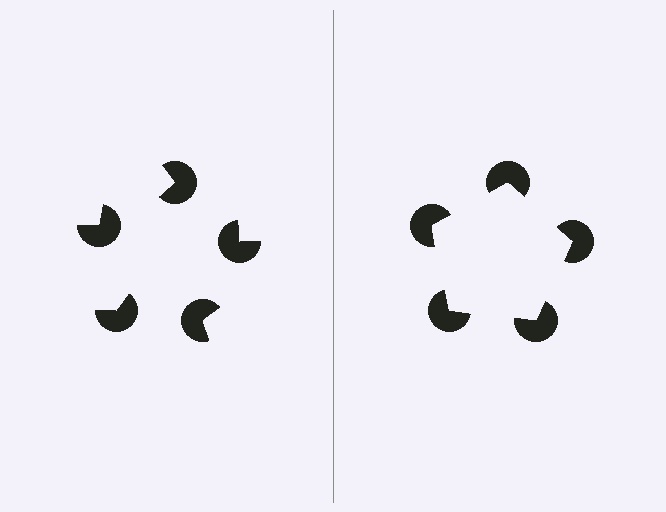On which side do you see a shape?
An illusory pentagon appears on the right side. On the left side the wedge cuts are rotated, so no coherent shape forms.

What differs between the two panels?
The pac-man discs are positioned identically on both sides; only the wedge orientations differ. On the right they align to a pentagon; on the left they are misaligned.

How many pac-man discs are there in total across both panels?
10 — 5 on each side.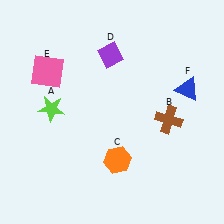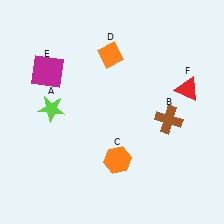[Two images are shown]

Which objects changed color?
D changed from purple to orange. E changed from pink to magenta. F changed from blue to red.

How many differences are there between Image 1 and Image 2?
There are 3 differences between the two images.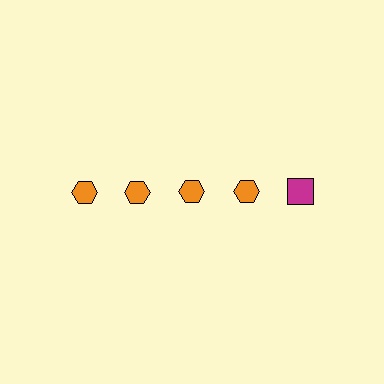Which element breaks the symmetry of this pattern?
The magenta square in the top row, rightmost column breaks the symmetry. All other shapes are orange hexagons.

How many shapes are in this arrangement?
There are 5 shapes arranged in a grid pattern.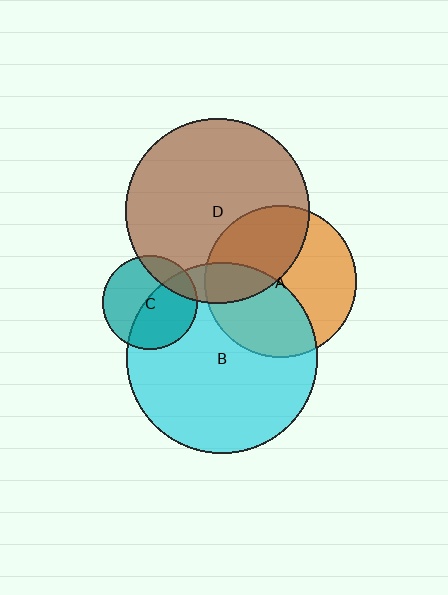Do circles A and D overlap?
Yes.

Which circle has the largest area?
Circle B (cyan).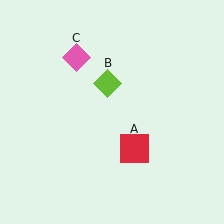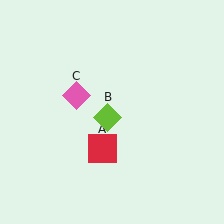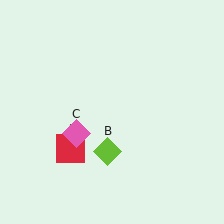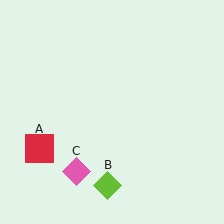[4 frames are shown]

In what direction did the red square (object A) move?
The red square (object A) moved left.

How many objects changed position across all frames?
3 objects changed position: red square (object A), lime diamond (object B), pink diamond (object C).